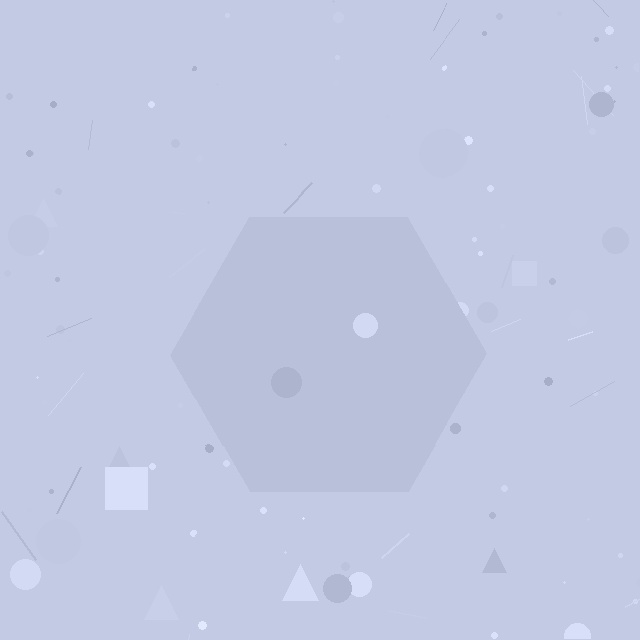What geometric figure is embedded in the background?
A hexagon is embedded in the background.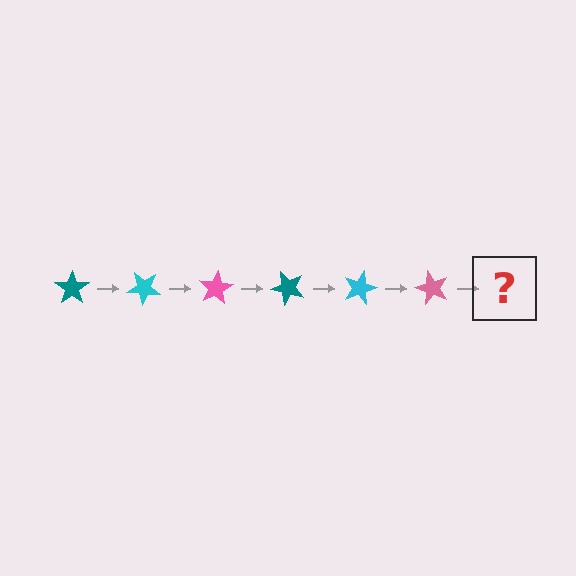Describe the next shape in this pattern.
It should be a teal star, rotated 240 degrees from the start.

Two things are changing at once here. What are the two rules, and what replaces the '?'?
The two rules are that it rotates 40 degrees each step and the color cycles through teal, cyan, and pink. The '?' should be a teal star, rotated 240 degrees from the start.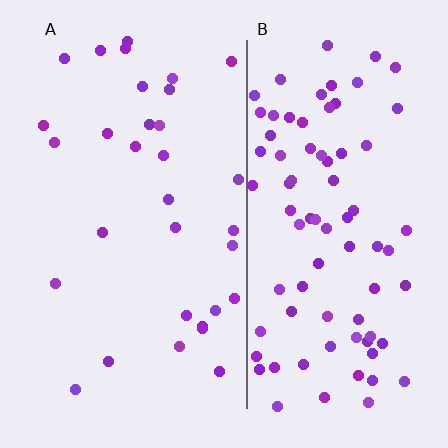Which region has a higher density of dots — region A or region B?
B (the right).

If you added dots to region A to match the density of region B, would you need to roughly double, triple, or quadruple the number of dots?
Approximately triple.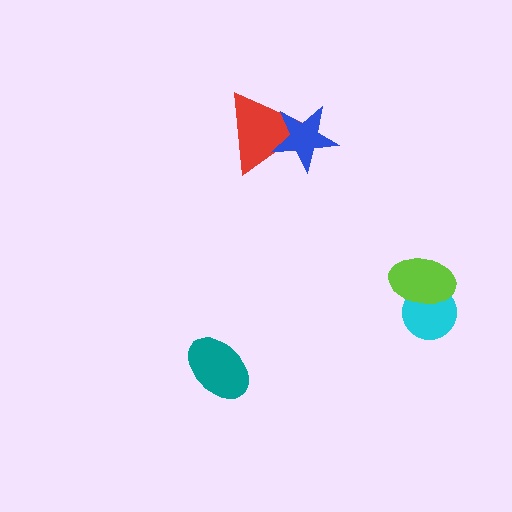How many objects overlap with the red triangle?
1 object overlaps with the red triangle.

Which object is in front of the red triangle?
The blue star is in front of the red triangle.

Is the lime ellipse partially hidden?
No, no other shape covers it.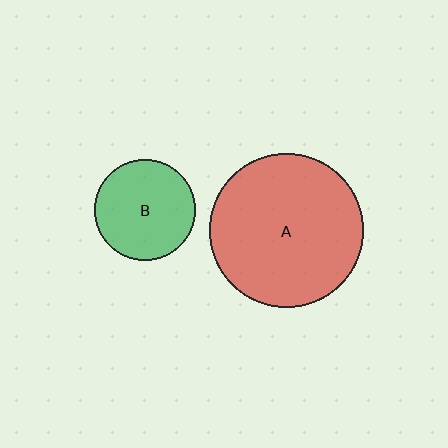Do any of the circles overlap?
No, none of the circles overlap.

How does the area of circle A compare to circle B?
Approximately 2.3 times.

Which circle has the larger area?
Circle A (red).